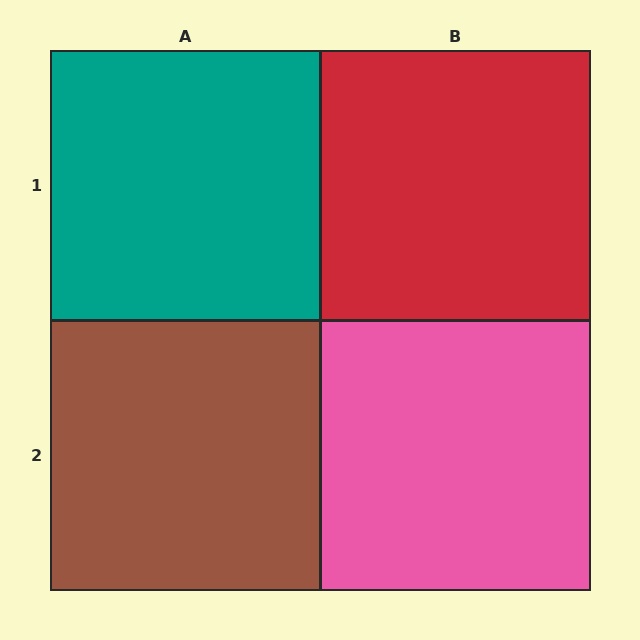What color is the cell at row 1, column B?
Red.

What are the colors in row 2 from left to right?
Brown, pink.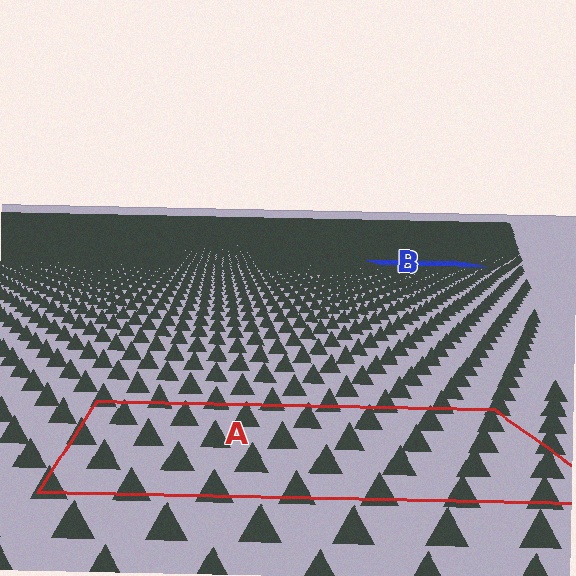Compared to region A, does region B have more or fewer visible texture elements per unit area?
Region B has more texture elements per unit area — they are packed more densely because it is farther away.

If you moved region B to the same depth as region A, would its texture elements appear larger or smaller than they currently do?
They would appear larger. At a closer depth, the same texture elements are projected at a bigger on-screen size.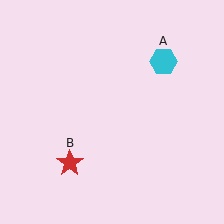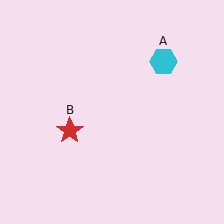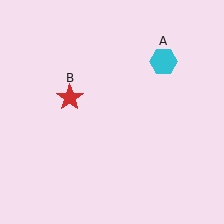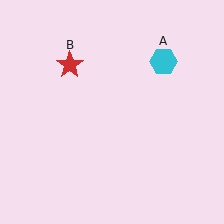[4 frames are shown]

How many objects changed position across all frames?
1 object changed position: red star (object B).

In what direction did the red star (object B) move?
The red star (object B) moved up.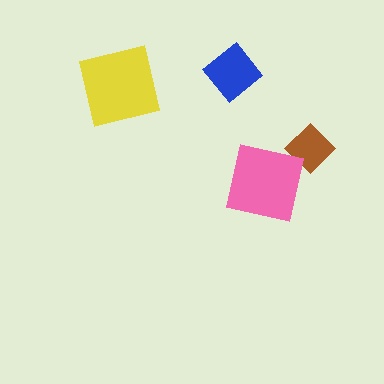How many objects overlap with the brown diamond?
1 object overlaps with the brown diamond.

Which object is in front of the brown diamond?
The pink square is in front of the brown diamond.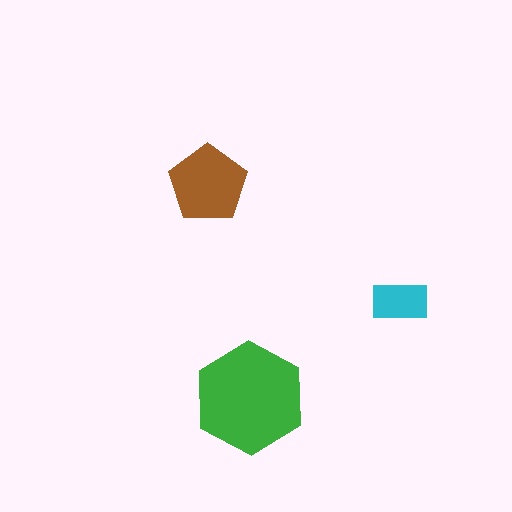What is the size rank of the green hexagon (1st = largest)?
1st.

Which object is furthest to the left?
The brown pentagon is leftmost.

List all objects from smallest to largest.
The cyan rectangle, the brown pentagon, the green hexagon.